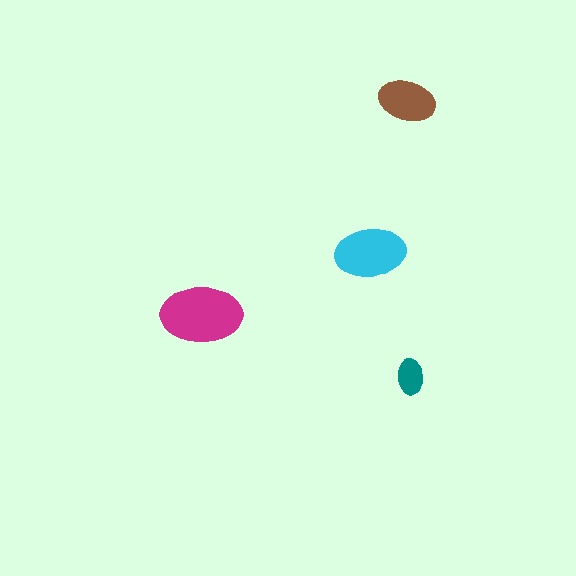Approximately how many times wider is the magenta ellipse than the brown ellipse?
About 1.5 times wider.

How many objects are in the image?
There are 4 objects in the image.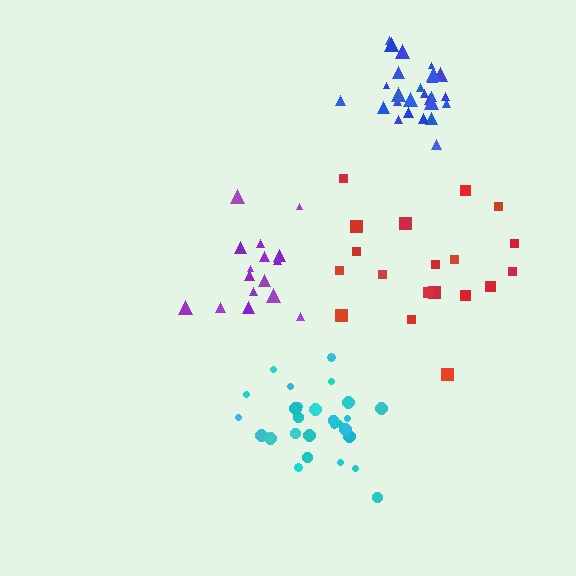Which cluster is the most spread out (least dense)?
Red.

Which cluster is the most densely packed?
Blue.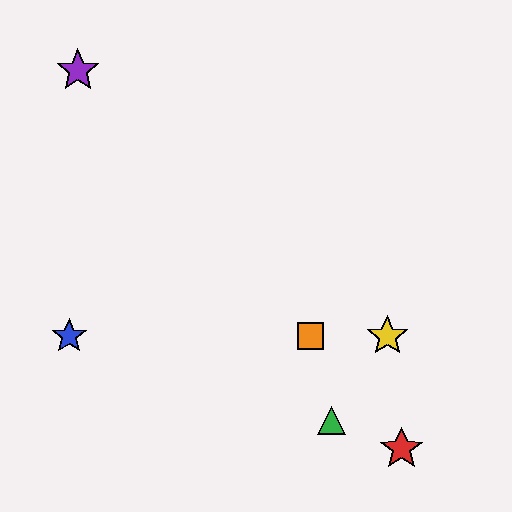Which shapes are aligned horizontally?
The blue star, the yellow star, the orange square are aligned horizontally.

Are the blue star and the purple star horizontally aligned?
No, the blue star is at y≈336 and the purple star is at y≈70.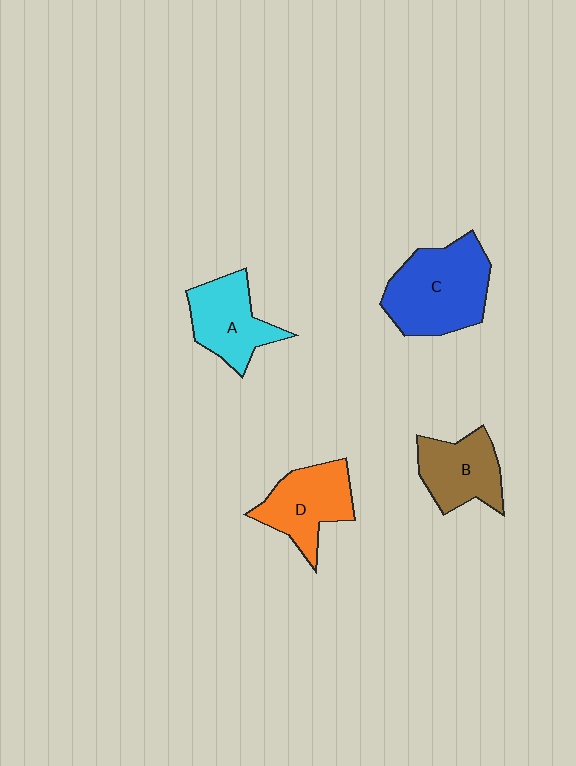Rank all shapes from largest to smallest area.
From largest to smallest: C (blue), D (orange), A (cyan), B (brown).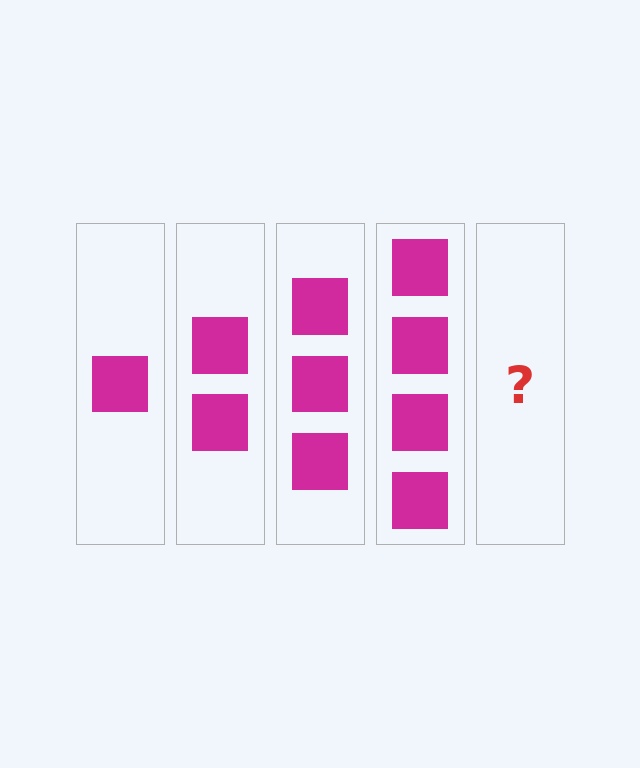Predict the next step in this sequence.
The next step is 5 squares.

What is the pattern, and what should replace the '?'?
The pattern is that each step adds one more square. The '?' should be 5 squares.